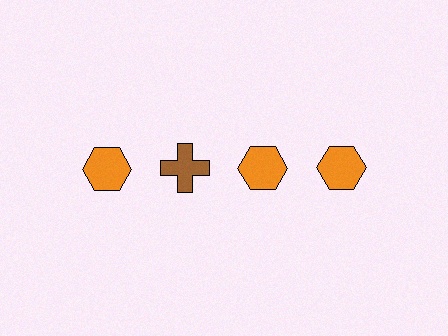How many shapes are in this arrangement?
There are 4 shapes arranged in a grid pattern.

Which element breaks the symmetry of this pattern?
The brown cross in the top row, second from left column breaks the symmetry. All other shapes are orange hexagons.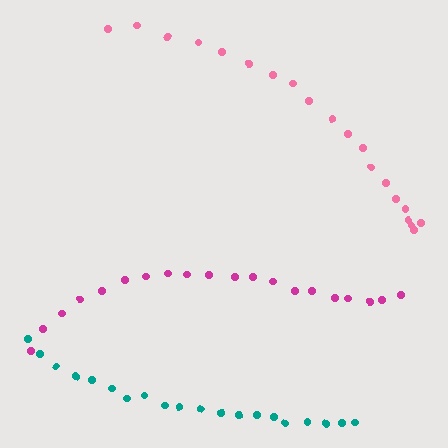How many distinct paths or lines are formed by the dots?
There are 3 distinct paths.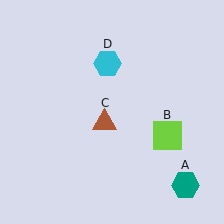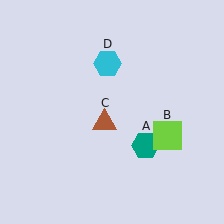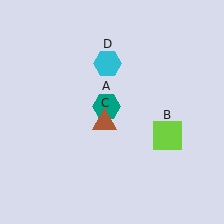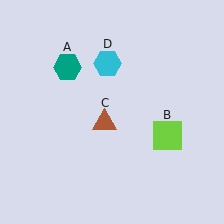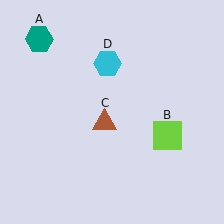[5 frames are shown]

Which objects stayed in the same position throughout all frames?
Lime square (object B) and brown triangle (object C) and cyan hexagon (object D) remained stationary.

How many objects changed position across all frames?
1 object changed position: teal hexagon (object A).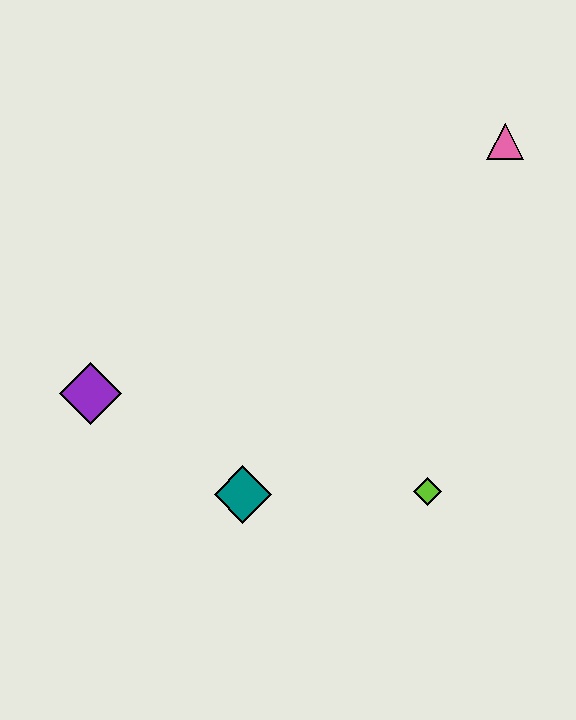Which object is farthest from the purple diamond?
The pink triangle is farthest from the purple diamond.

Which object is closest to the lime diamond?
The teal diamond is closest to the lime diamond.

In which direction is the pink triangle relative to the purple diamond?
The pink triangle is to the right of the purple diamond.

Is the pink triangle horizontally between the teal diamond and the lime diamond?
No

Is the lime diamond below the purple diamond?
Yes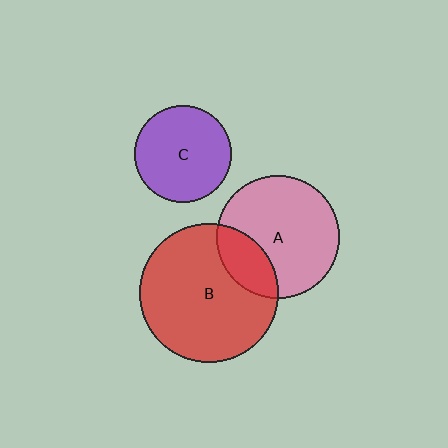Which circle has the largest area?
Circle B (red).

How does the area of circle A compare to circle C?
Approximately 1.6 times.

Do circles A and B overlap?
Yes.